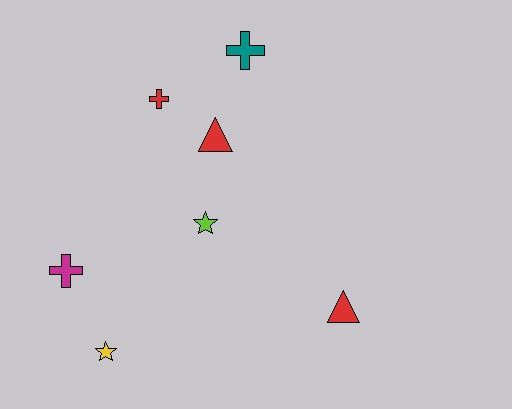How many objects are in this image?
There are 7 objects.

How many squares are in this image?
There are no squares.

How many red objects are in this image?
There are 3 red objects.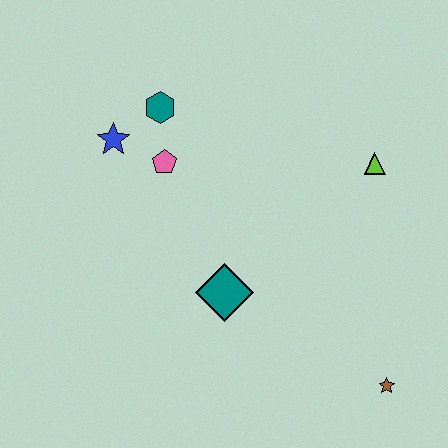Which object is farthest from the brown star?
The blue star is farthest from the brown star.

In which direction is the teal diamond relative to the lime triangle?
The teal diamond is to the left of the lime triangle.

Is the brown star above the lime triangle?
No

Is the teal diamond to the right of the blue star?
Yes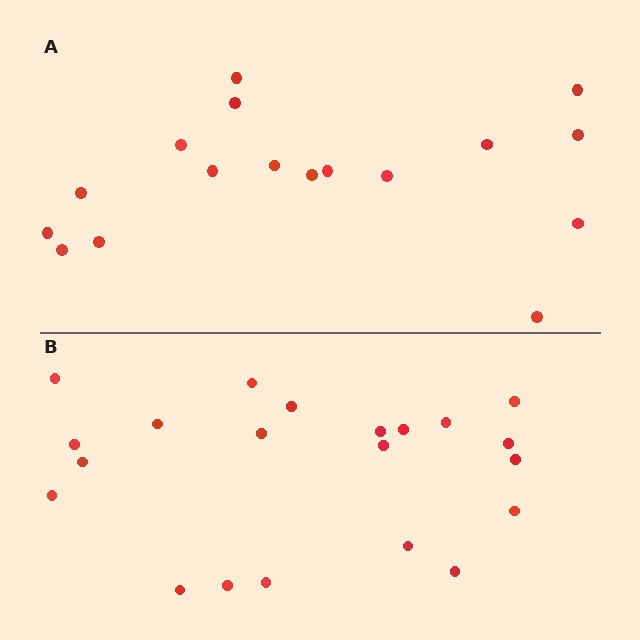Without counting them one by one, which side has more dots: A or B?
Region B (the bottom region) has more dots.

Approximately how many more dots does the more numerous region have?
Region B has about 4 more dots than region A.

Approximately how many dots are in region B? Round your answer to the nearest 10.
About 20 dots. (The exact count is 21, which rounds to 20.)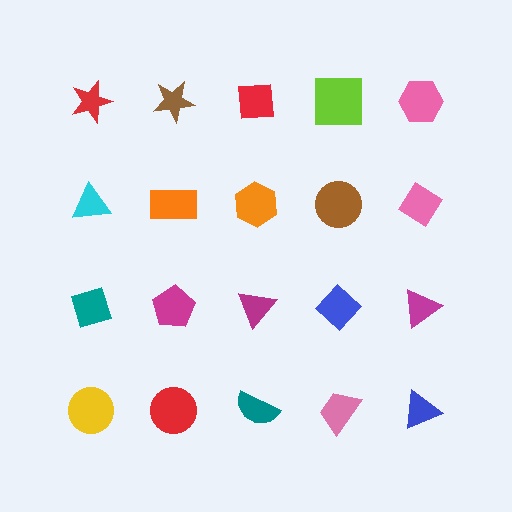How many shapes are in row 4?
5 shapes.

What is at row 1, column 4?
A lime square.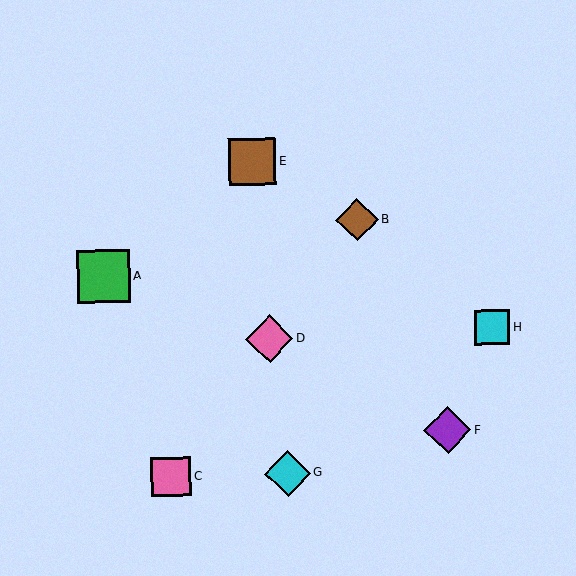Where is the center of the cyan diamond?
The center of the cyan diamond is at (288, 473).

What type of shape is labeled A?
Shape A is a green square.